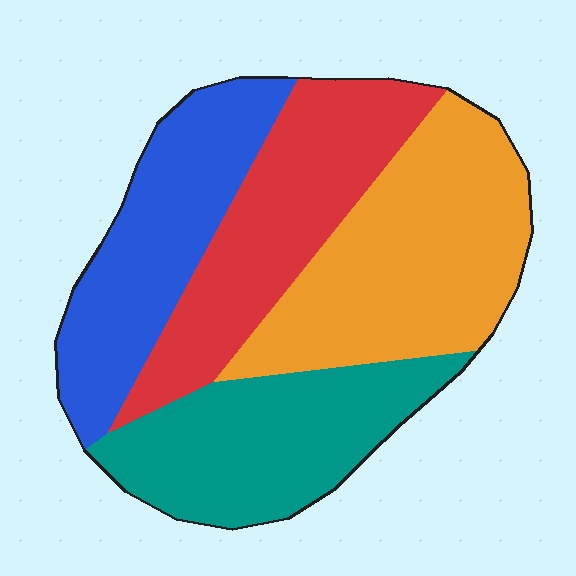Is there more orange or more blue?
Orange.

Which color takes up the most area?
Orange, at roughly 30%.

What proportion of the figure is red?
Red takes up about one quarter (1/4) of the figure.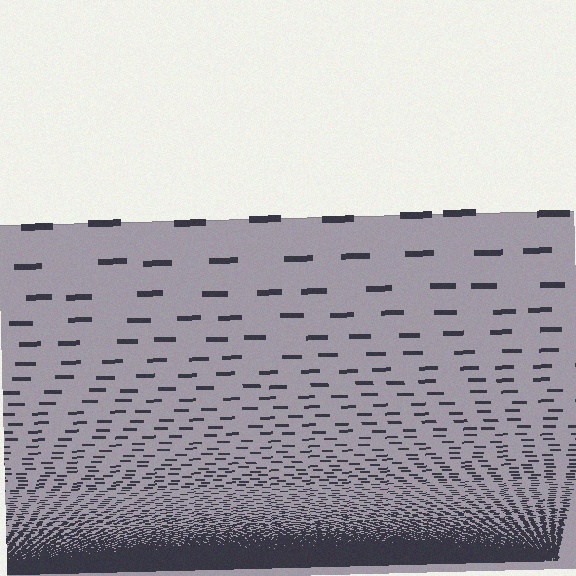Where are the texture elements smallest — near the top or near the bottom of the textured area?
Near the bottom.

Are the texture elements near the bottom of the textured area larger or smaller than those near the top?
Smaller. The gradient is inverted — elements near the bottom are smaller and denser.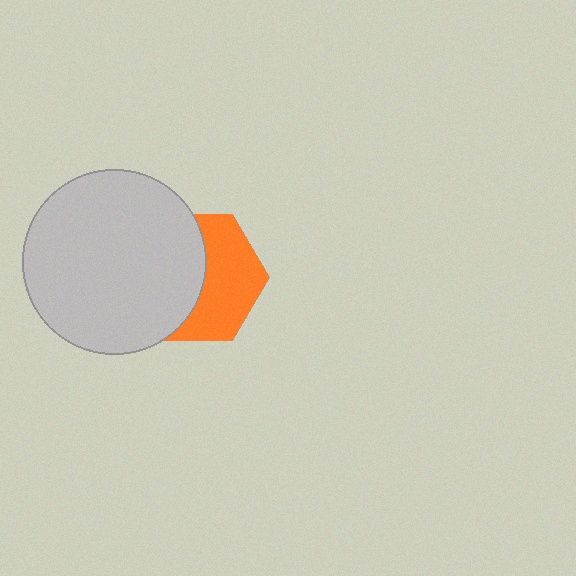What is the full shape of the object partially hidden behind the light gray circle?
The partially hidden object is an orange hexagon.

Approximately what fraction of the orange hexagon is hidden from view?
Roughly 51% of the orange hexagon is hidden behind the light gray circle.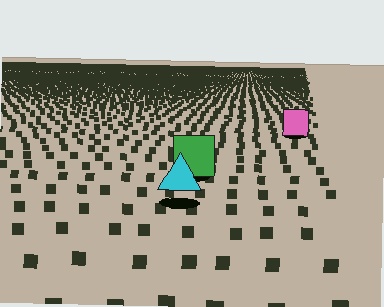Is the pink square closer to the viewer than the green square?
No. The green square is closer — you can tell from the texture gradient: the ground texture is coarser near it.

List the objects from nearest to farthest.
From nearest to farthest: the cyan triangle, the green square, the pink square.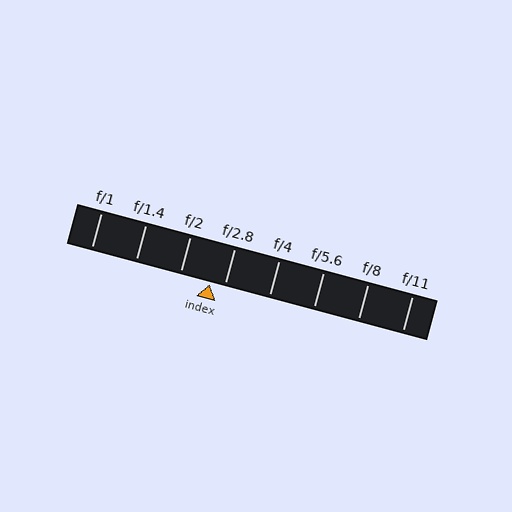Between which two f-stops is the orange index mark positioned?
The index mark is between f/2 and f/2.8.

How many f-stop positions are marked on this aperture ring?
There are 8 f-stop positions marked.